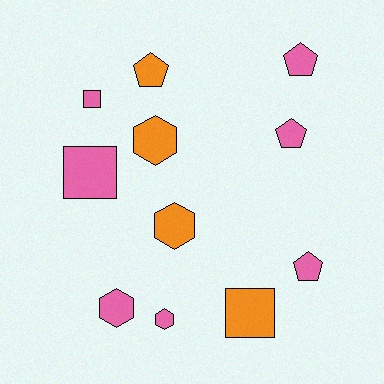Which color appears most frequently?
Pink, with 7 objects.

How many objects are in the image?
There are 11 objects.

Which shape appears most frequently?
Hexagon, with 4 objects.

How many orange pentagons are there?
There is 1 orange pentagon.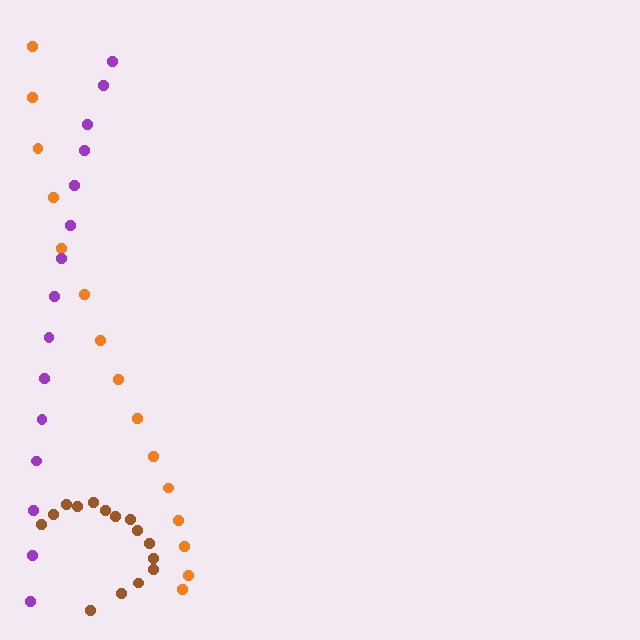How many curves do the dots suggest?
There are 3 distinct paths.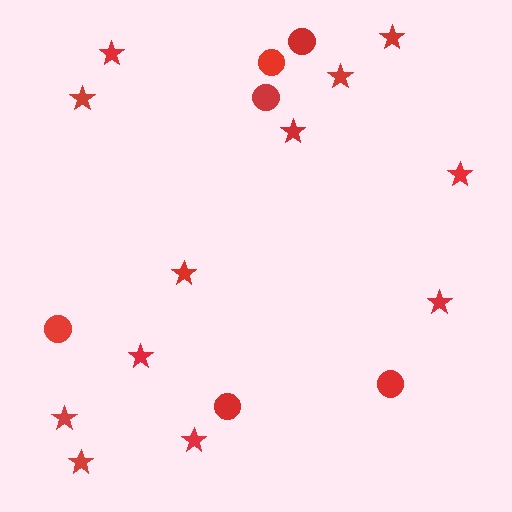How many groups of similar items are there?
There are 2 groups: one group of circles (6) and one group of stars (12).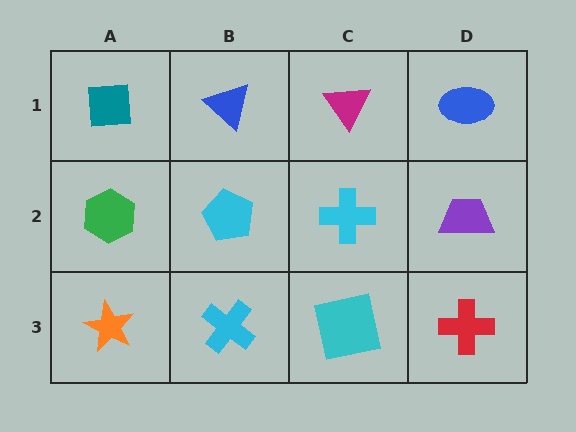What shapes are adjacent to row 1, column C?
A cyan cross (row 2, column C), a blue triangle (row 1, column B), a blue ellipse (row 1, column D).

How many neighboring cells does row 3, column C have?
3.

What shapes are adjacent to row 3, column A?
A green hexagon (row 2, column A), a cyan cross (row 3, column B).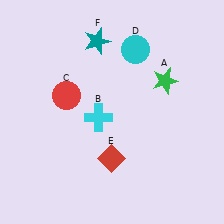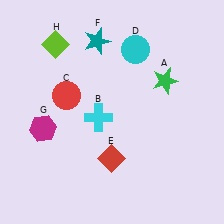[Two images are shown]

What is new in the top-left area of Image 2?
A lime diamond (H) was added in the top-left area of Image 2.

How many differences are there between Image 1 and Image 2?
There are 2 differences between the two images.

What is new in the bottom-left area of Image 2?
A magenta hexagon (G) was added in the bottom-left area of Image 2.